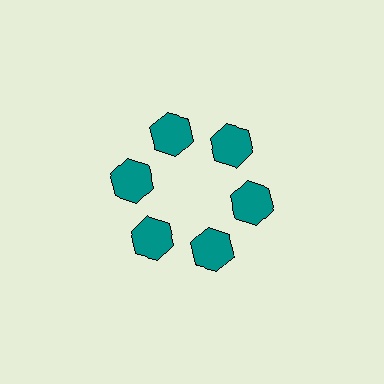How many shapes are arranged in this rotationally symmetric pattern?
There are 6 shapes, arranged in 6 groups of 1.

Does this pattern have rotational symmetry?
Yes, this pattern has 6-fold rotational symmetry. It looks the same after rotating 60 degrees around the center.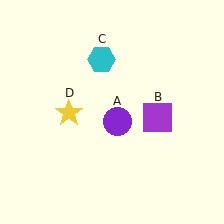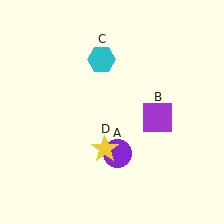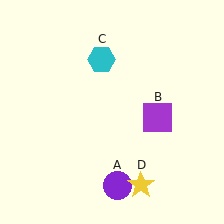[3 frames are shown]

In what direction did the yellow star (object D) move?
The yellow star (object D) moved down and to the right.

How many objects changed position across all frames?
2 objects changed position: purple circle (object A), yellow star (object D).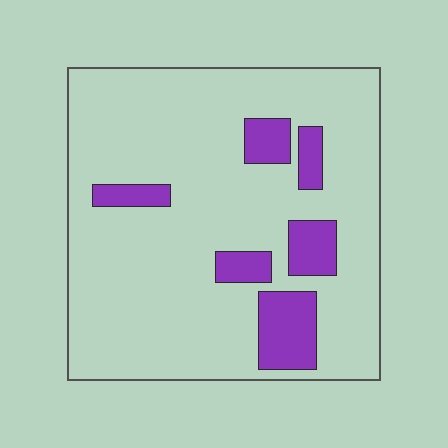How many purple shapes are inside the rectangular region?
6.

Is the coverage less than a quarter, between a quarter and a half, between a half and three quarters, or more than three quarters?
Less than a quarter.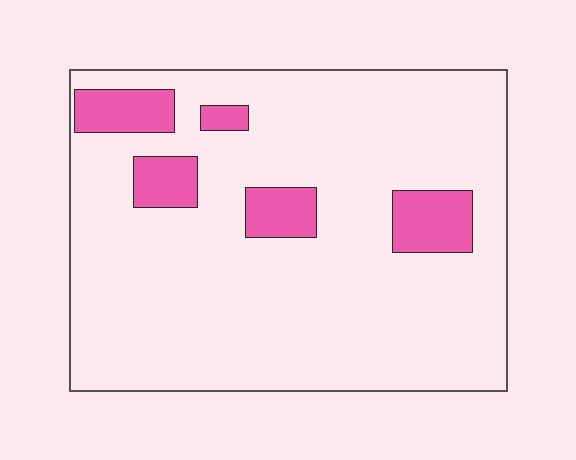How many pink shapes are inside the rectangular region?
5.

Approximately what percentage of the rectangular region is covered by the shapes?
Approximately 15%.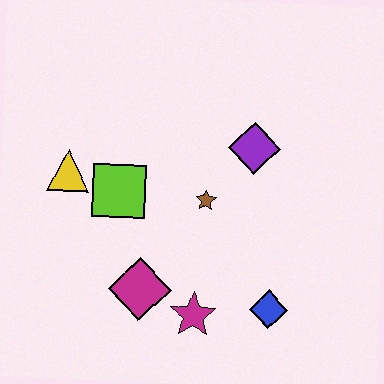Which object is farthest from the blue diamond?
The yellow triangle is farthest from the blue diamond.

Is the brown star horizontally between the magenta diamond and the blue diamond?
Yes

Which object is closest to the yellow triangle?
The lime square is closest to the yellow triangle.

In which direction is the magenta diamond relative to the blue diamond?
The magenta diamond is to the left of the blue diamond.